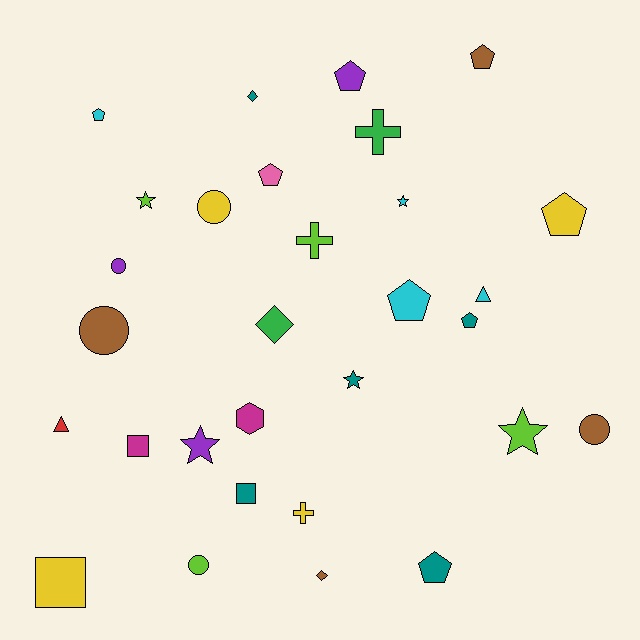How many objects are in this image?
There are 30 objects.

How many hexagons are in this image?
There is 1 hexagon.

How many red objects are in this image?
There is 1 red object.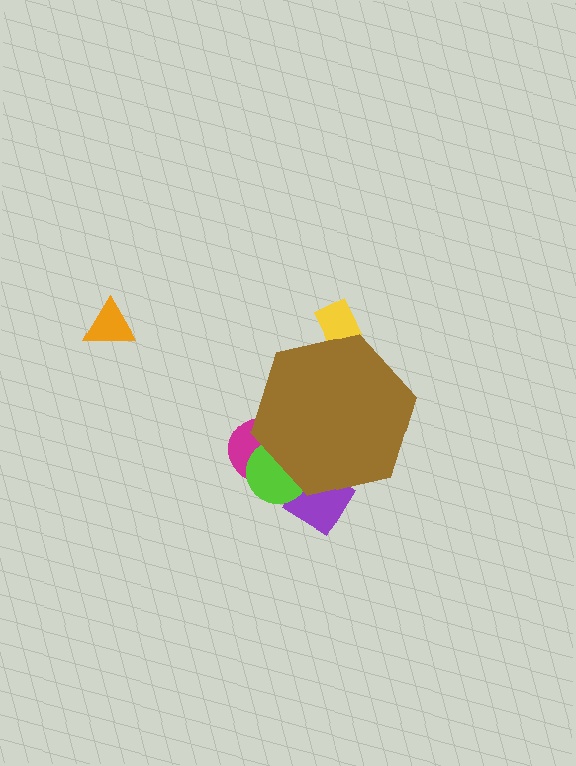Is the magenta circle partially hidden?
Yes, the magenta circle is partially hidden behind the brown hexagon.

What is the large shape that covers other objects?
A brown hexagon.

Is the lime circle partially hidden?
Yes, the lime circle is partially hidden behind the brown hexagon.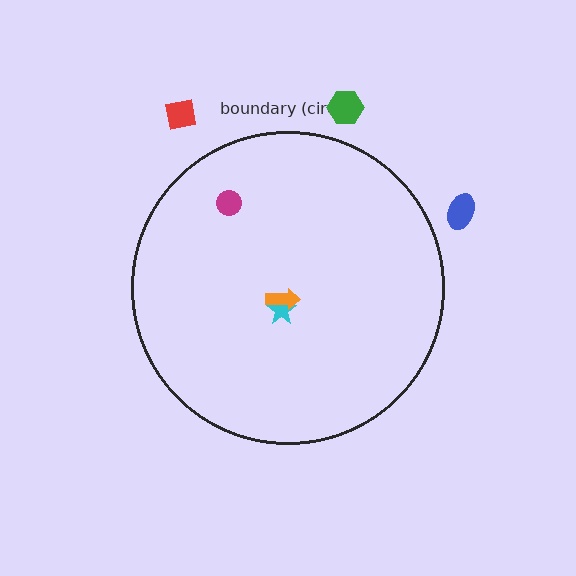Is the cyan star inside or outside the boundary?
Inside.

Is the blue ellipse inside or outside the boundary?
Outside.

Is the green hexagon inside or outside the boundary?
Outside.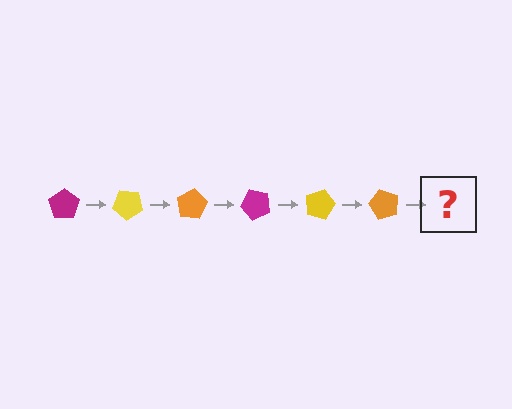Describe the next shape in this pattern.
It should be a magenta pentagon, rotated 240 degrees from the start.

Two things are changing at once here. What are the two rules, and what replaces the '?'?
The two rules are that it rotates 40 degrees each step and the color cycles through magenta, yellow, and orange. The '?' should be a magenta pentagon, rotated 240 degrees from the start.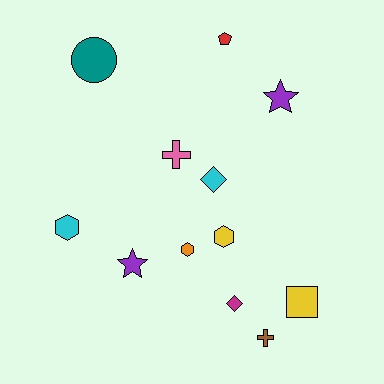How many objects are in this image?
There are 12 objects.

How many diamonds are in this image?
There are 2 diamonds.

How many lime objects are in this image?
There are no lime objects.